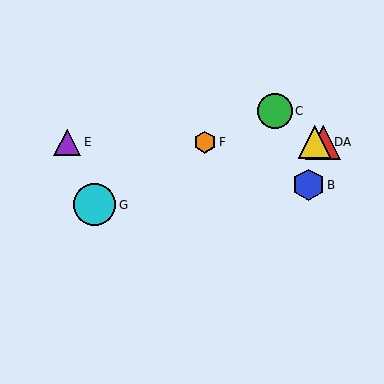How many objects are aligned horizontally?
4 objects (A, D, E, F) are aligned horizontally.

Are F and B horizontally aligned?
No, F is at y≈142 and B is at y≈185.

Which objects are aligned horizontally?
Objects A, D, E, F are aligned horizontally.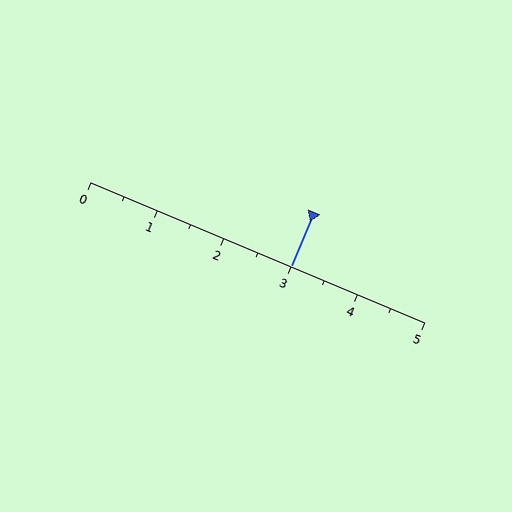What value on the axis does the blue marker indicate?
The marker indicates approximately 3.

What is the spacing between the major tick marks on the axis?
The major ticks are spaced 1 apart.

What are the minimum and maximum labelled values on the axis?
The axis runs from 0 to 5.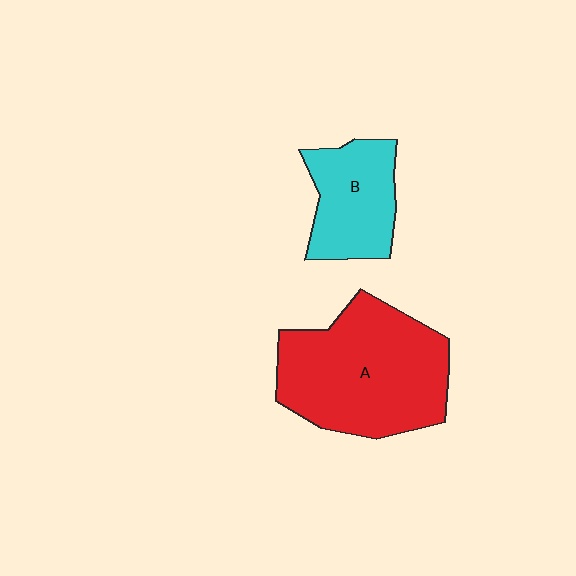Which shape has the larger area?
Shape A (red).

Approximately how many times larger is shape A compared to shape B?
Approximately 1.9 times.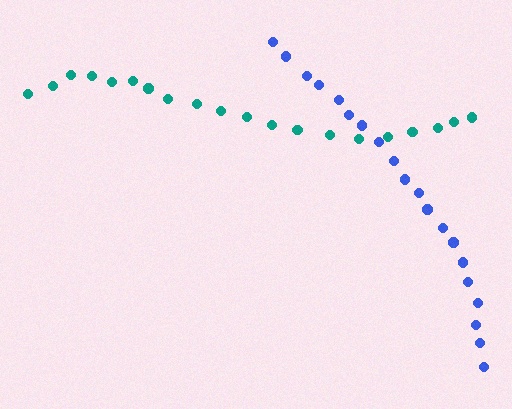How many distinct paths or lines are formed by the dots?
There are 2 distinct paths.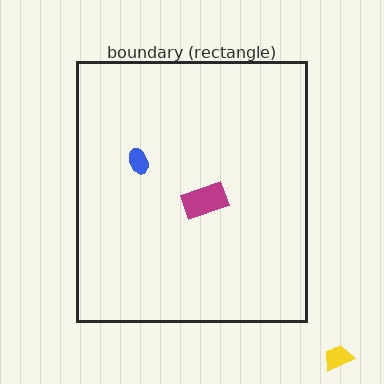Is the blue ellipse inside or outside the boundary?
Inside.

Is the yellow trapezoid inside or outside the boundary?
Outside.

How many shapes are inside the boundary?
2 inside, 1 outside.